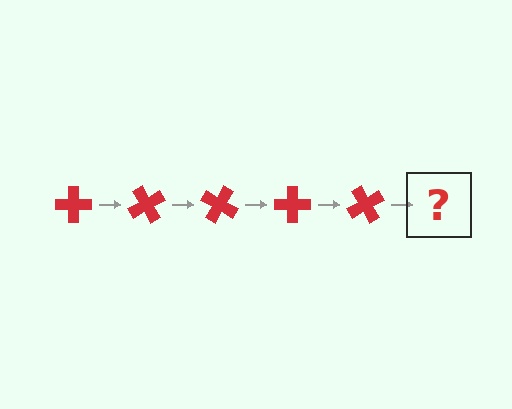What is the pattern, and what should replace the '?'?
The pattern is that the cross rotates 60 degrees each step. The '?' should be a red cross rotated 300 degrees.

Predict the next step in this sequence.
The next step is a red cross rotated 300 degrees.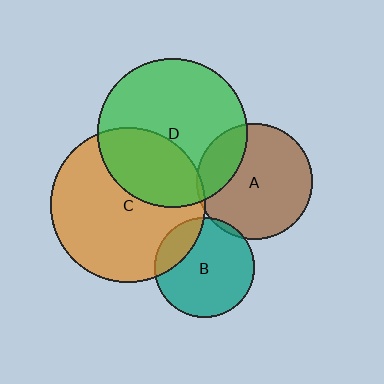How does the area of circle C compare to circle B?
Approximately 2.4 times.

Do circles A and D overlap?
Yes.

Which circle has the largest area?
Circle C (orange).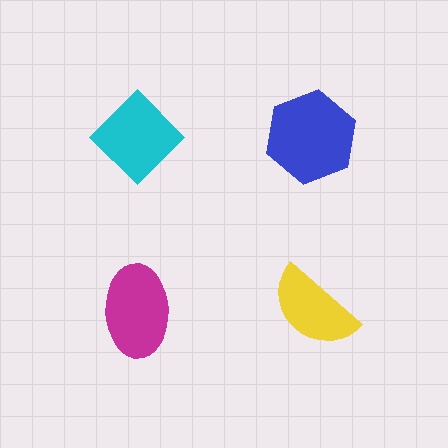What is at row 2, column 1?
A magenta ellipse.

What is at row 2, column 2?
A yellow semicircle.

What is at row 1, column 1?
A cyan diamond.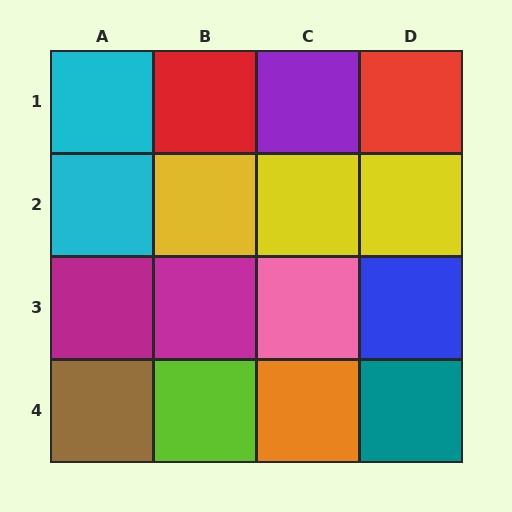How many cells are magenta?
2 cells are magenta.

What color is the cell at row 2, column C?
Yellow.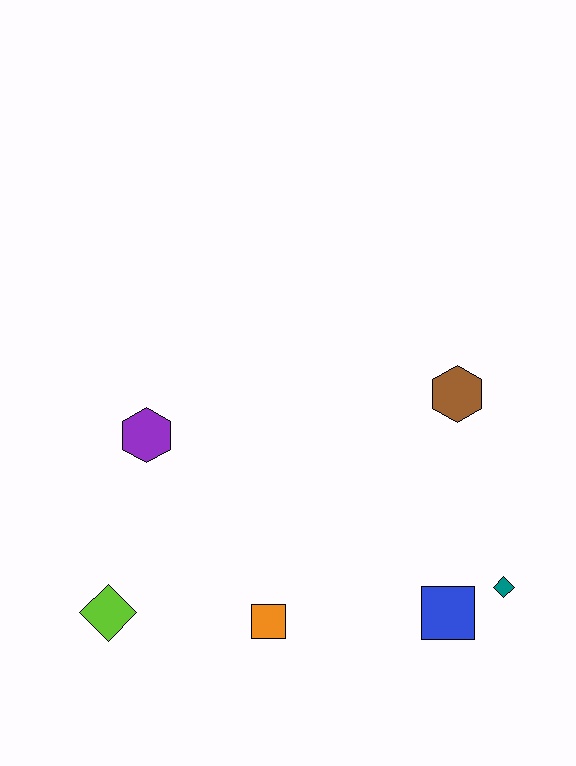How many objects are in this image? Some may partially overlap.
There are 6 objects.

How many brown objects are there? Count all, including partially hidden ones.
There is 1 brown object.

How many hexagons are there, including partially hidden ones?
There are 2 hexagons.